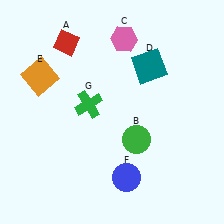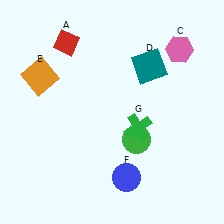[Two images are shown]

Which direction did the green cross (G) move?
The green cross (G) moved right.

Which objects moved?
The objects that moved are: the pink hexagon (C), the green cross (G).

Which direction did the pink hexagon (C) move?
The pink hexagon (C) moved right.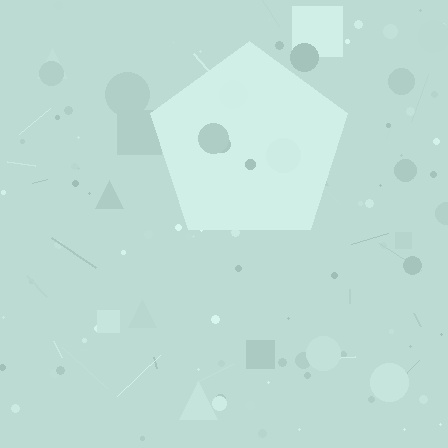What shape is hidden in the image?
A pentagon is hidden in the image.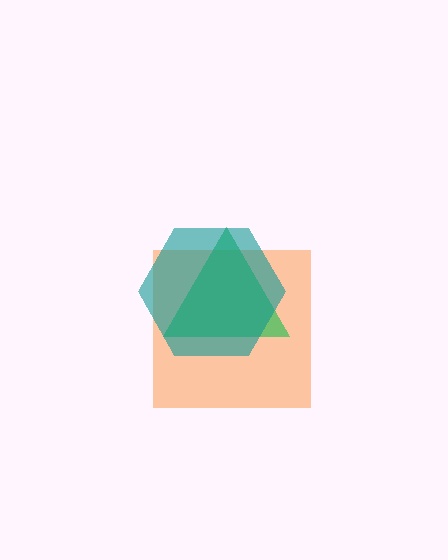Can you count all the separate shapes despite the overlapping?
Yes, there are 3 separate shapes.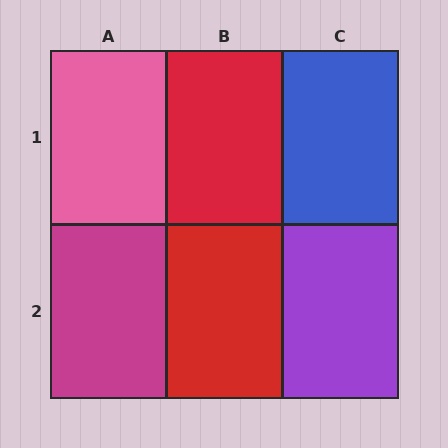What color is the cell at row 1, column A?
Pink.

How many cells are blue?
1 cell is blue.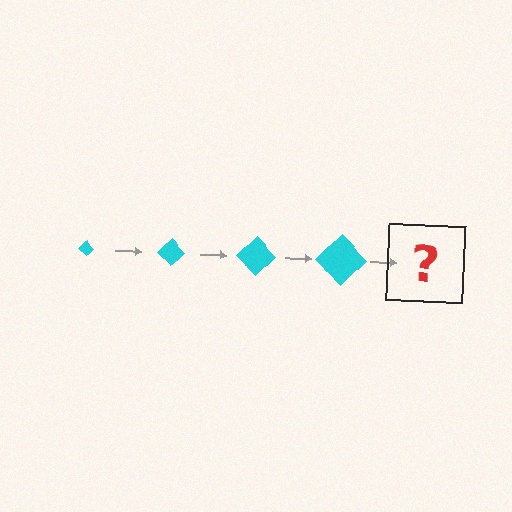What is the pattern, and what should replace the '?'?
The pattern is that the diamond gets progressively larger each step. The '?' should be a cyan diamond, larger than the previous one.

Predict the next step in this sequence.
The next step is a cyan diamond, larger than the previous one.